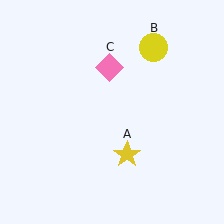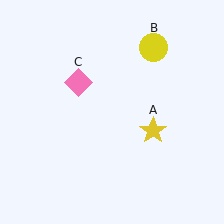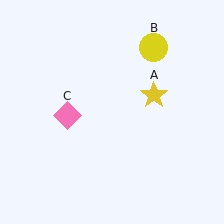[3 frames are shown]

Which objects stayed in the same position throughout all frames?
Yellow circle (object B) remained stationary.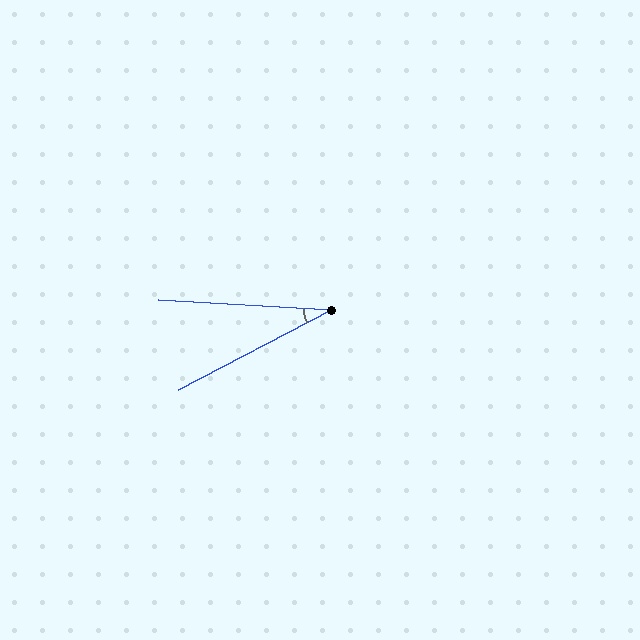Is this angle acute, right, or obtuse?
It is acute.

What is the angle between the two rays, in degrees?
Approximately 31 degrees.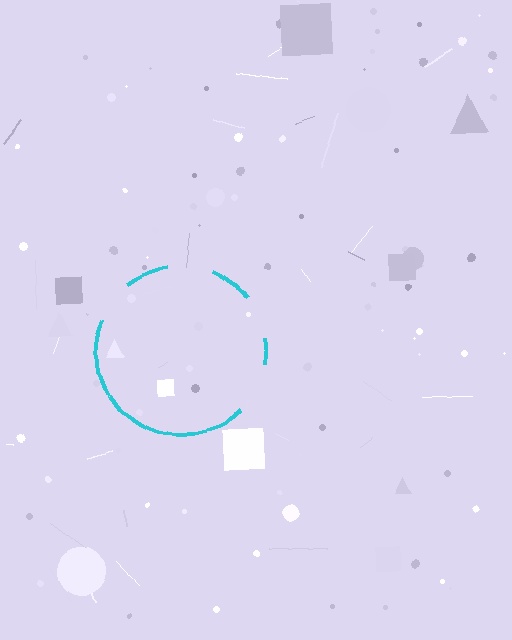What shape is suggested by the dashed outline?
The dashed outline suggests a circle.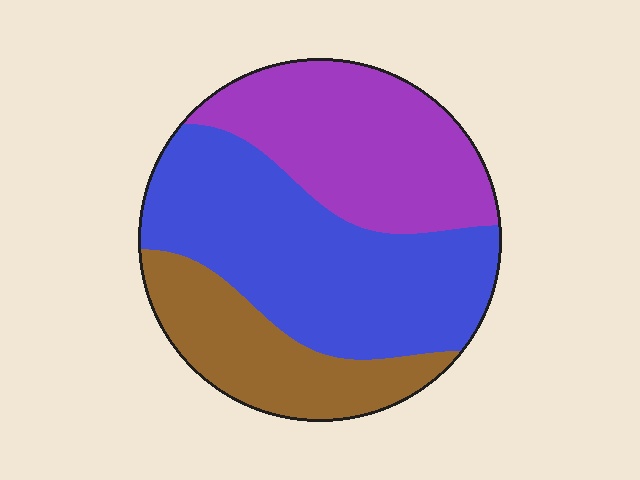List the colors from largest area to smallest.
From largest to smallest: blue, purple, brown.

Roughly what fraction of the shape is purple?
Purple covers 33% of the shape.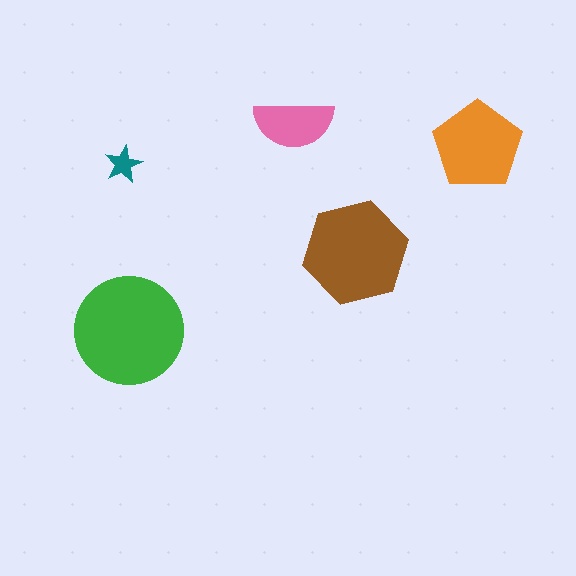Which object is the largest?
The green circle.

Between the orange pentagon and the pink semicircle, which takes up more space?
The orange pentagon.